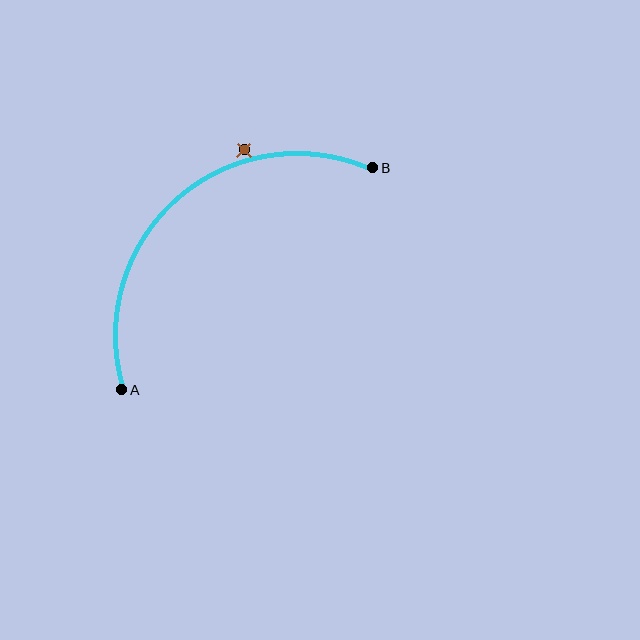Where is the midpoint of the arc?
The arc midpoint is the point on the curve farthest from the straight line joining A and B. It sits above and to the left of that line.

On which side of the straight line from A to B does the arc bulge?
The arc bulges above and to the left of the straight line connecting A and B.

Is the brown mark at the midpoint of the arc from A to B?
No — the brown mark does not lie on the arc at all. It sits slightly outside the curve.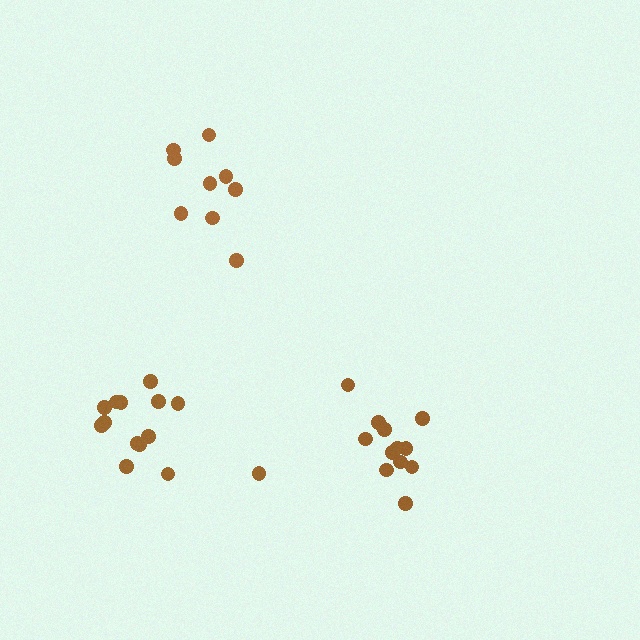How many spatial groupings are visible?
There are 3 spatial groupings.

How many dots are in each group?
Group 1: 14 dots, Group 2: 9 dots, Group 3: 12 dots (35 total).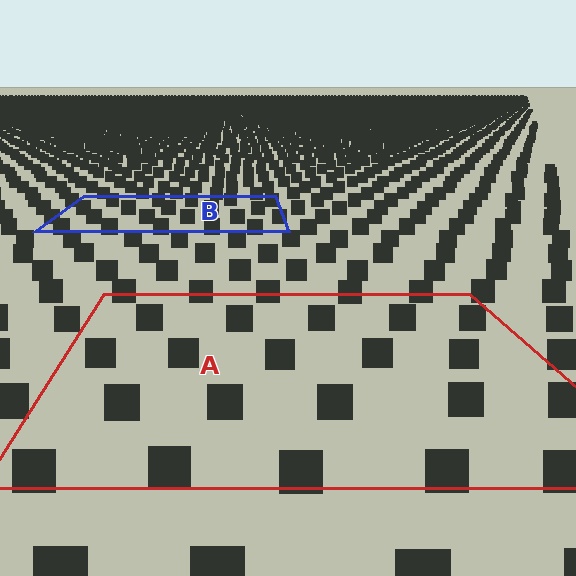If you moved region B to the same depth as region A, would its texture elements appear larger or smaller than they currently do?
They would appear larger. At a closer depth, the same texture elements are projected at a bigger on-screen size.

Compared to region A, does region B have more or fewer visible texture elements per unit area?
Region B has more texture elements per unit area — they are packed more densely because it is farther away.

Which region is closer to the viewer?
Region A is closer. The texture elements there are larger and more spread out.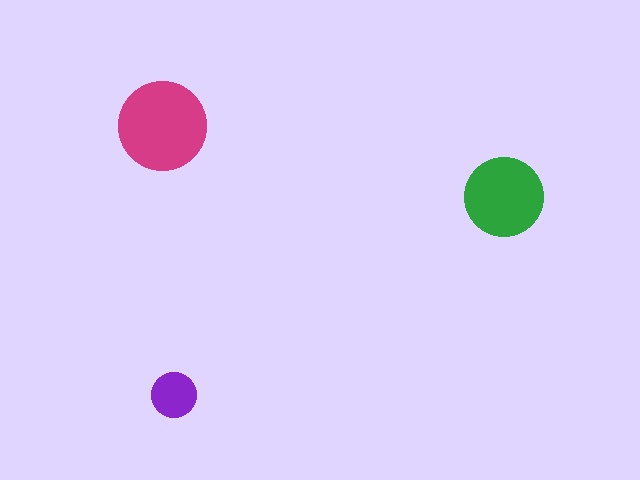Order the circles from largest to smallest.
the magenta one, the green one, the purple one.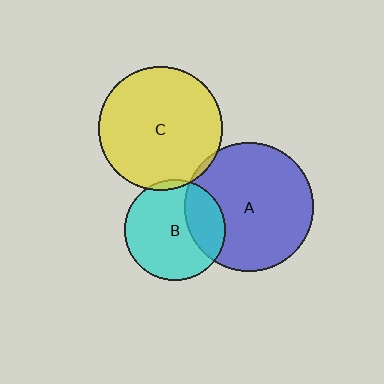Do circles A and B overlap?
Yes.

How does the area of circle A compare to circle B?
Approximately 1.6 times.